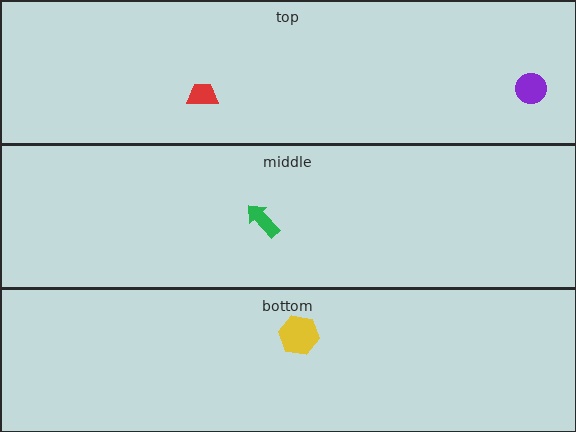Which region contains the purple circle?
The top region.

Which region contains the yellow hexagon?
The bottom region.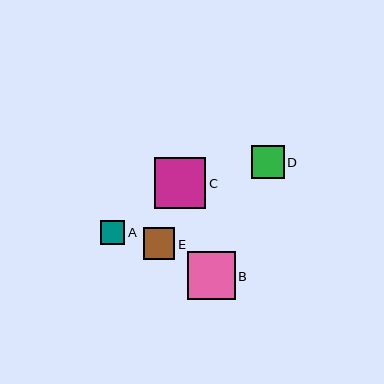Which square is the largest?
Square C is the largest with a size of approximately 52 pixels.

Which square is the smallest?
Square A is the smallest with a size of approximately 24 pixels.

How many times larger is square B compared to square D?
Square B is approximately 1.4 times the size of square D.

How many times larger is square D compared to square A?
Square D is approximately 1.4 times the size of square A.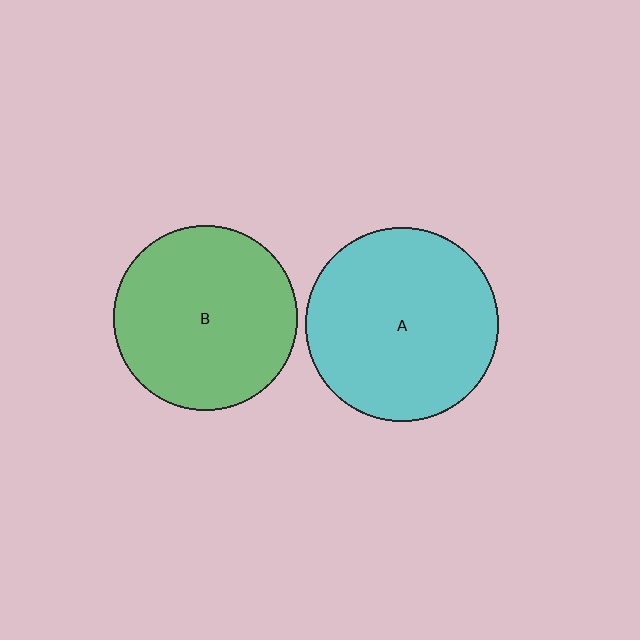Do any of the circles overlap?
No, none of the circles overlap.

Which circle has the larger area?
Circle A (cyan).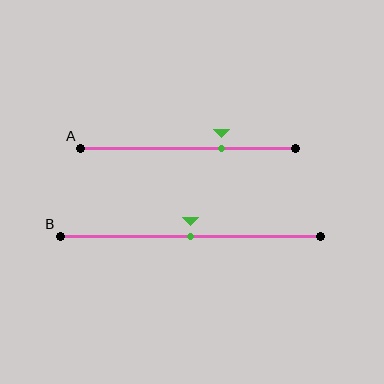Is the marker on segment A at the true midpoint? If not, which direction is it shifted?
No, the marker on segment A is shifted to the right by about 16% of the segment length.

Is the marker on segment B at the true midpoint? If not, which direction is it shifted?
Yes, the marker on segment B is at the true midpoint.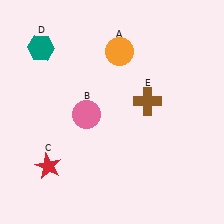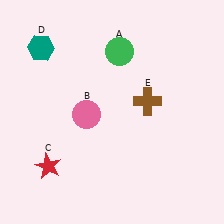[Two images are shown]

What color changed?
The circle (A) changed from orange in Image 1 to green in Image 2.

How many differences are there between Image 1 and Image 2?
There is 1 difference between the two images.